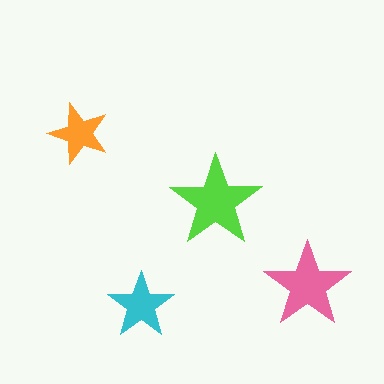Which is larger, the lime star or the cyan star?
The lime one.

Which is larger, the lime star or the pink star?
The lime one.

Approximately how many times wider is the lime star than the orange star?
About 1.5 times wider.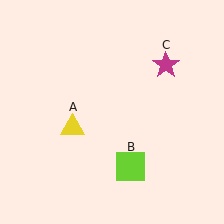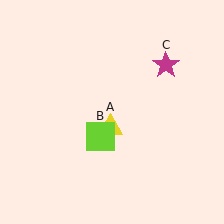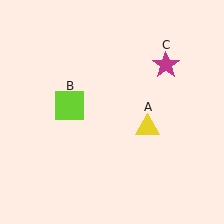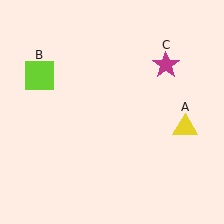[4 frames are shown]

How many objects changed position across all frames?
2 objects changed position: yellow triangle (object A), lime square (object B).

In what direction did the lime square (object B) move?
The lime square (object B) moved up and to the left.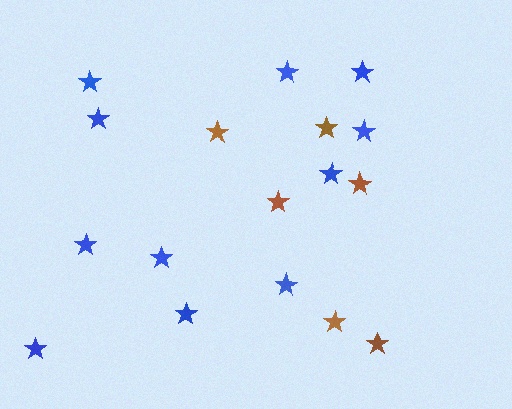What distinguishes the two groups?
There are 2 groups: one group of brown stars (6) and one group of blue stars (11).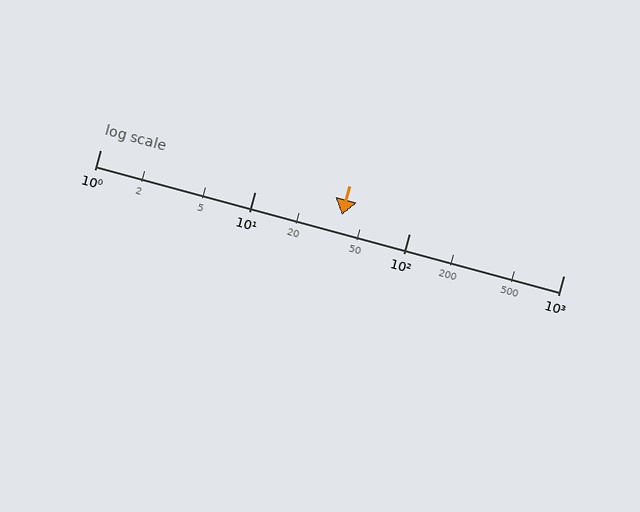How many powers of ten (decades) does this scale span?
The scale spans 3 decades, from 1 to 1000.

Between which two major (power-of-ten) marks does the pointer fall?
The pointer is between 10 and 100.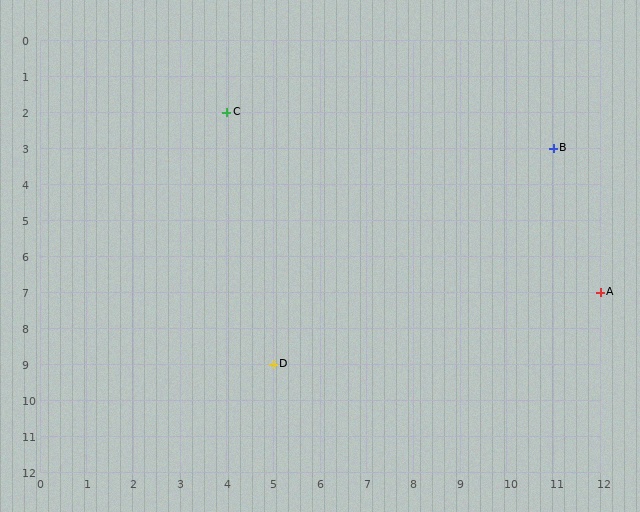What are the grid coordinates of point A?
Point A is at grid coordinates (12, 7).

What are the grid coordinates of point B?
Point B is at grid coordinates (11, 3).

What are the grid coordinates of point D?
Point D is at grid coordinates (5, 9).